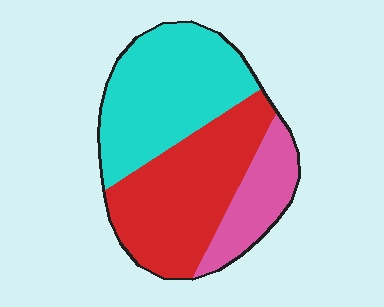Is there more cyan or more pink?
Cyan.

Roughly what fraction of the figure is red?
Red takes up between a third and a half of the figure.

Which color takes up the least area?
Pink, at roughly 20%.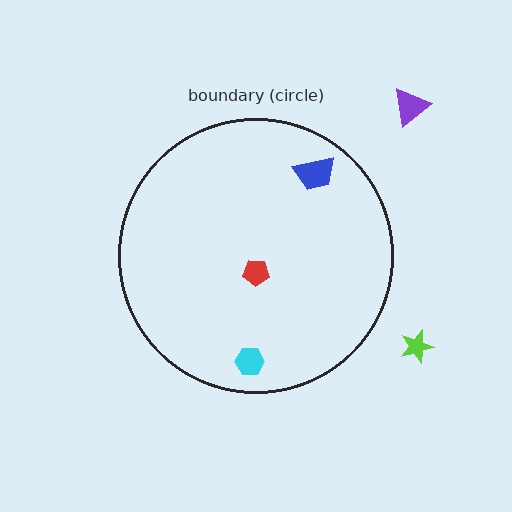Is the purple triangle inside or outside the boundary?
Outside.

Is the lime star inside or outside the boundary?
Outside.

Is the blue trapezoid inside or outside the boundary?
Inside.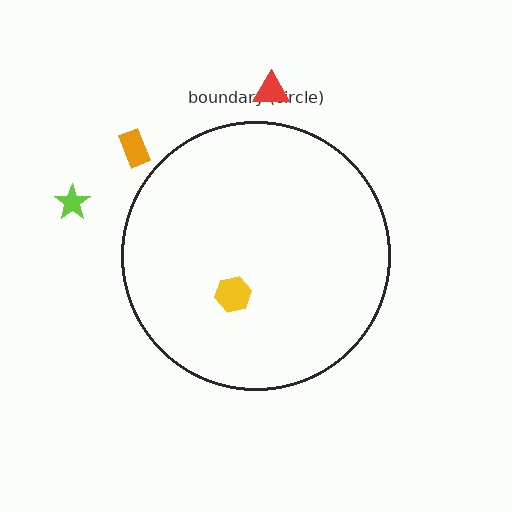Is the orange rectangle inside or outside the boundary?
Outside.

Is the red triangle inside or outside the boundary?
Outside.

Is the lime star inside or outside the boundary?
Outside.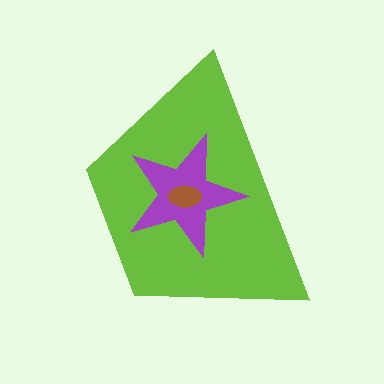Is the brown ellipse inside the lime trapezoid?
Yes.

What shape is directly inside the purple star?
The brown ellipse.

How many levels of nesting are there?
3.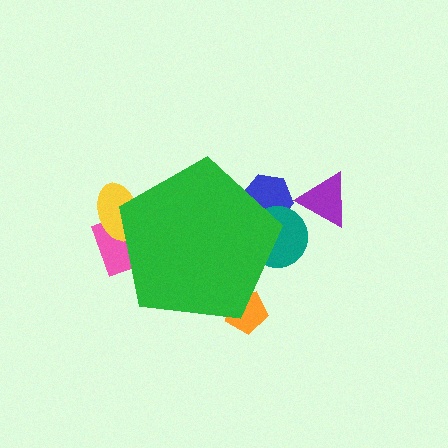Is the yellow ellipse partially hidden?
Yes, the yellow ellipse is partially hidden behind the green pentagon.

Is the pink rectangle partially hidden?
Yes, the pink rectangle is partially hidden behind the green pentagon.